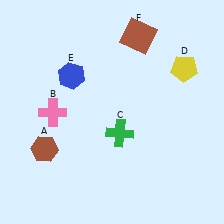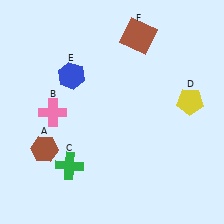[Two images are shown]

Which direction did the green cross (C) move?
The green cross (C) moved left.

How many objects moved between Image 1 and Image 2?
2 objects moved between the two images.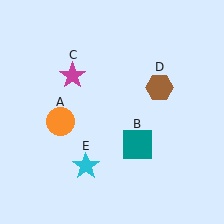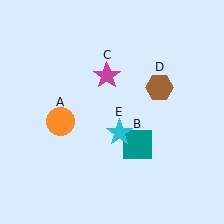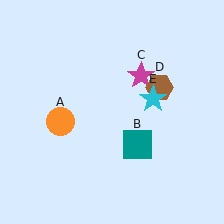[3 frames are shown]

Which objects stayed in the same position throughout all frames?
Orange circle (object A) and teal square (object B) and brown hexagon (object D) remained stationary.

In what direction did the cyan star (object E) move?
The cyan star (object E) moved up and to the right.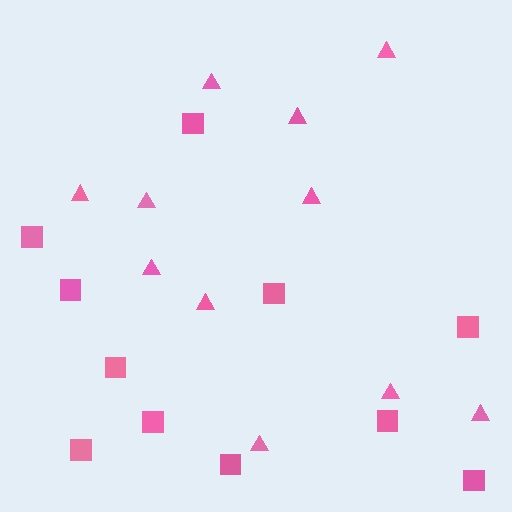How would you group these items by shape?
There are 2 groups: one group of squares (11) and one group of triangles (11).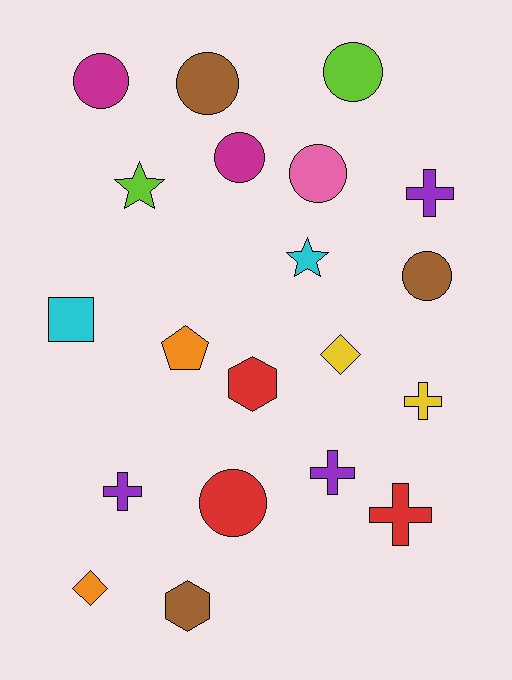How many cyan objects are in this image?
There are 2 cyan objects.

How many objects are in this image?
There are 20 objects.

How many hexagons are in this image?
There are 2 hexagons.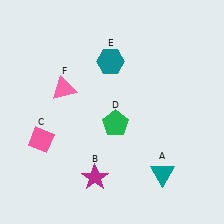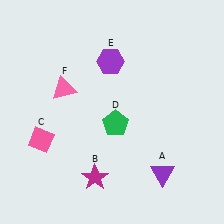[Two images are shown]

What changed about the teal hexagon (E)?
In Image 1, E is teal. In Image 2, it changed to purple.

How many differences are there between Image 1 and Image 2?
There are 2 differences between the two images.